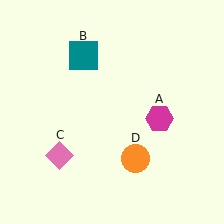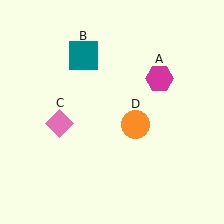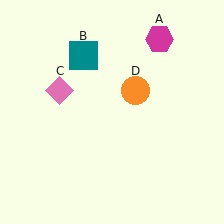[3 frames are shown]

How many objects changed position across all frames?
3 objects changed position: magenta hexagon (object A), pink diamond (object C), orange circle (object D).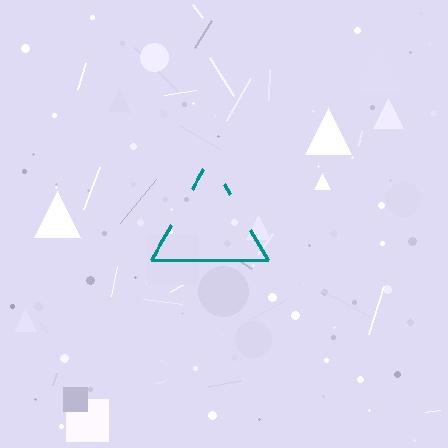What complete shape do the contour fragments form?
The contour fragments form a triangle.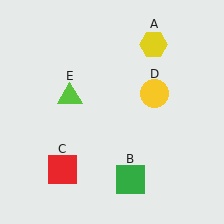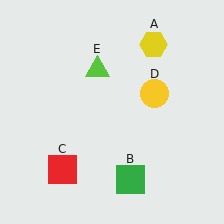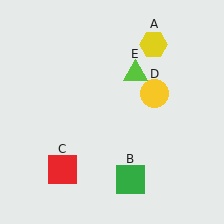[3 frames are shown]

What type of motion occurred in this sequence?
The lime triangle (object E) rotated clockwise around the center of the scene.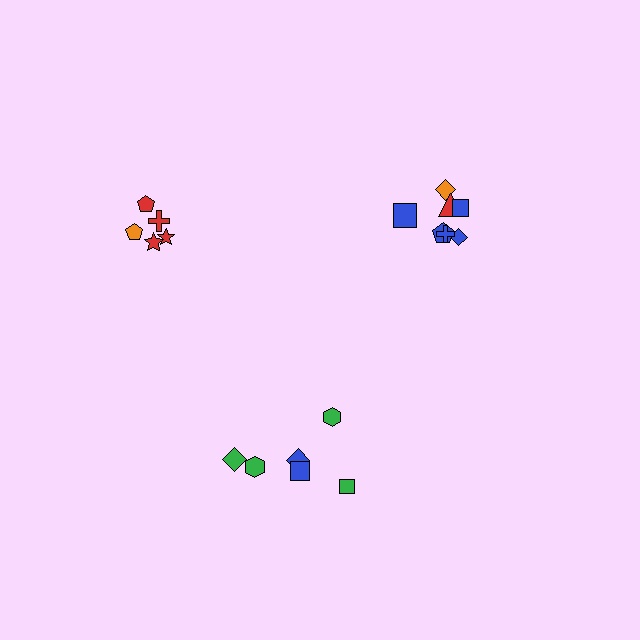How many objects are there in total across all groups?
There are 18 objects.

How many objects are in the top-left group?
There are 5 objects.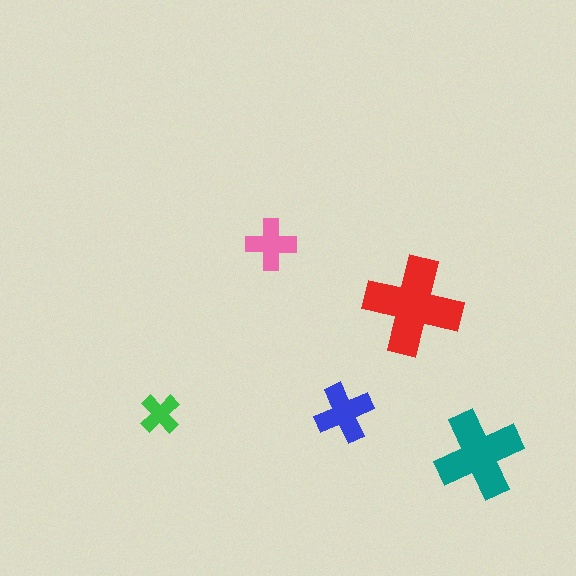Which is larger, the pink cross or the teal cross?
The teal one.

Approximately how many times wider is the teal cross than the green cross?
About 2 times wider.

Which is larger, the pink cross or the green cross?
The pink one.